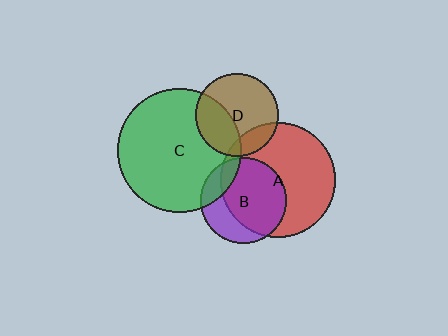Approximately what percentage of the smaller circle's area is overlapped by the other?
Approximately 15%.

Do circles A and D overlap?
Yes.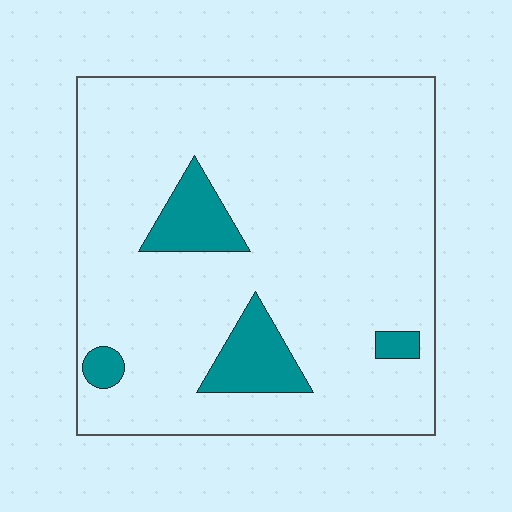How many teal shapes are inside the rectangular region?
4.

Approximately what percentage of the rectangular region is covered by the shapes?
Approximately 10%.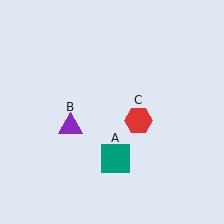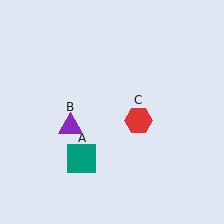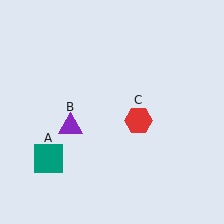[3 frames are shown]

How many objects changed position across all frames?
1 object changed position: teal square (object A).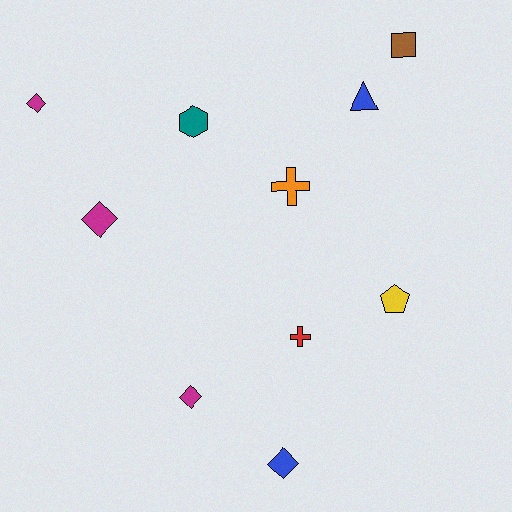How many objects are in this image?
There are 10 objects.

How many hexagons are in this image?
There is 1 hexagon.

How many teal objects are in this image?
There is 1 teal object.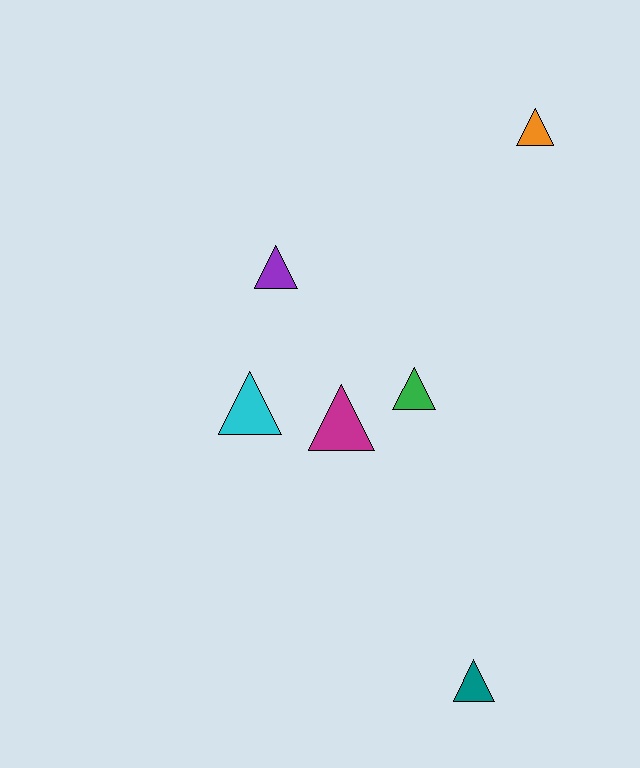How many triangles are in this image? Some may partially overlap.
There are 6 triangles.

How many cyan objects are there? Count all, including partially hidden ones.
There is 1 cyan object.